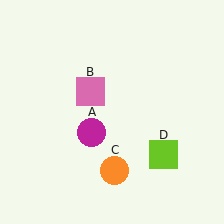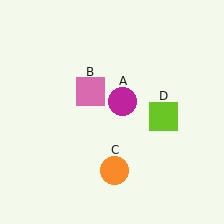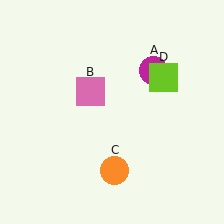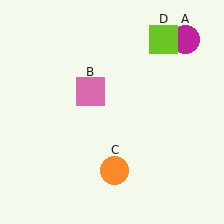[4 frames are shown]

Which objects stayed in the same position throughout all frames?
Pink square (object B) and orange circle (object C) remained stationary.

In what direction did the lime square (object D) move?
The lime square (object D) moved up.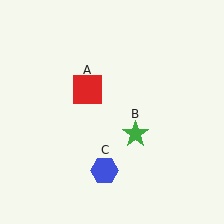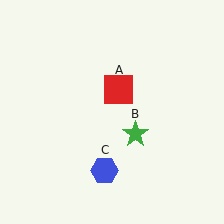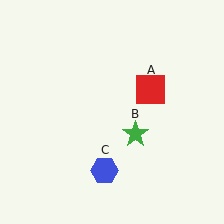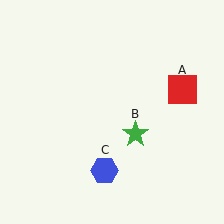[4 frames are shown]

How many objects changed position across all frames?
1 object changed position: red square (object A).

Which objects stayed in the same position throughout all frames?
Green star (object B) and blue hexagon (object C) remained stationary.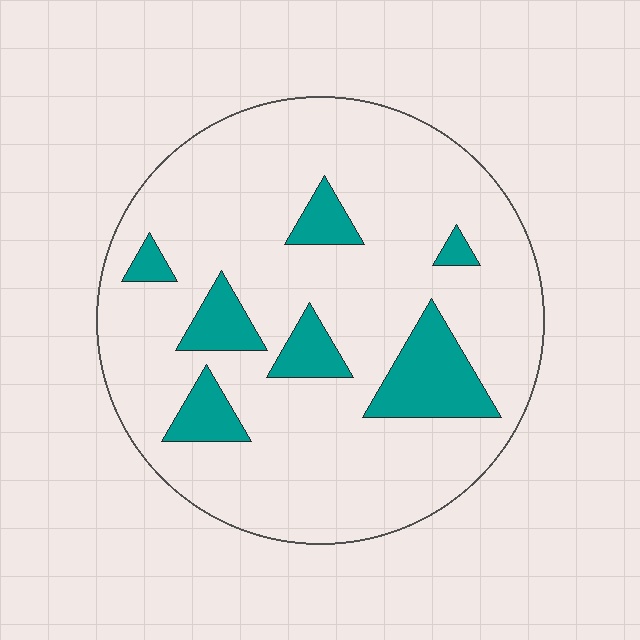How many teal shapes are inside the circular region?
7.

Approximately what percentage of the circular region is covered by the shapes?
Approximately 15%.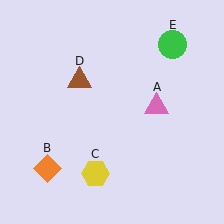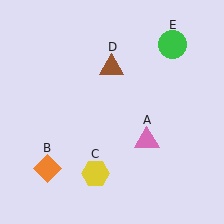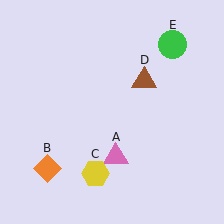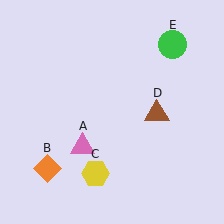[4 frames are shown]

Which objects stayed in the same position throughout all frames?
Orange diamond (object B) and yellow hexagon (object C) and green circle (object E) remained stationary.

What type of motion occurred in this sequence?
The pink triangle (object A), brown triangle (object D) rotated clockwise around the center of the scene.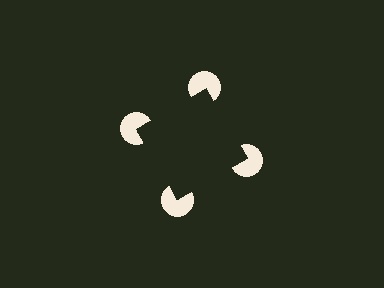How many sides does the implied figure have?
4 sides.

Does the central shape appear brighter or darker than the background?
It typically appears slightly darker than the background, even though no actual brightness change is drawn.